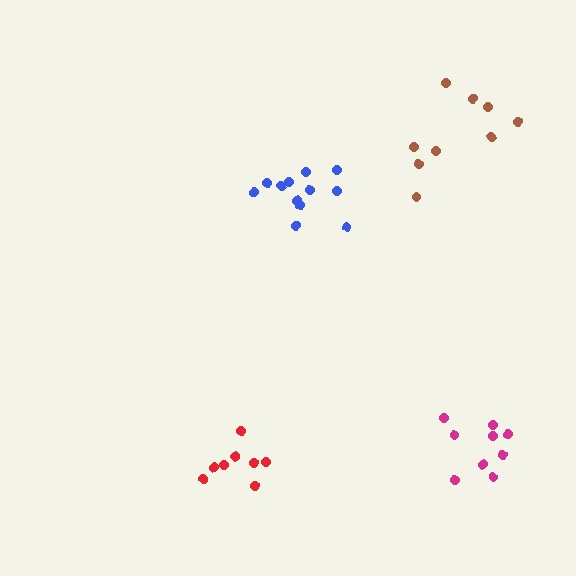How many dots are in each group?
Group 1: 9 dots, Group 2: 9 dots, Group 3: 8 dots, Group 4: 12 dots (38 total).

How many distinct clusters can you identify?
There are 4 distinct clusters.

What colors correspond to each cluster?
The clusters are colored: magenta, brown, red, blue.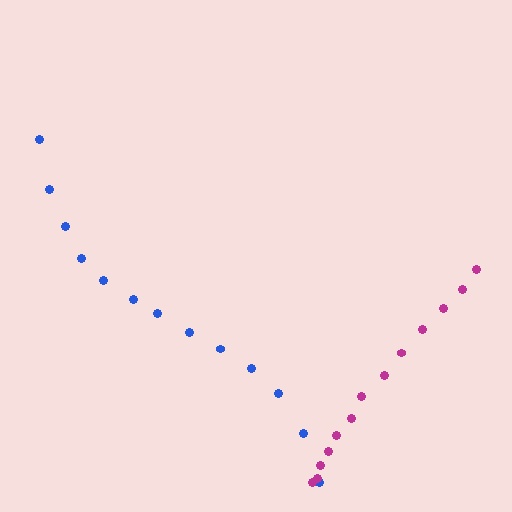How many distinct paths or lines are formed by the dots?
There are 2 distinct paths.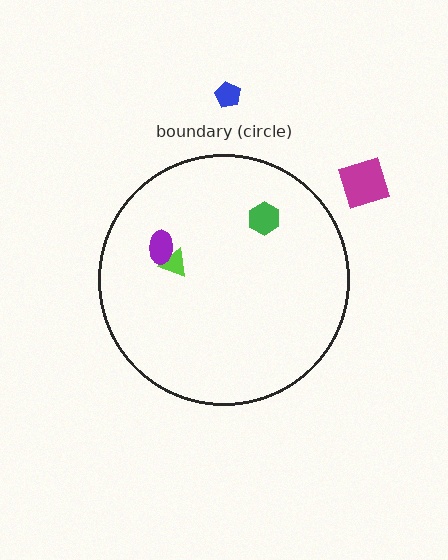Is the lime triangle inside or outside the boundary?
Inside.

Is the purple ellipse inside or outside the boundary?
Inside.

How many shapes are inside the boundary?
3 inside, 2 outside.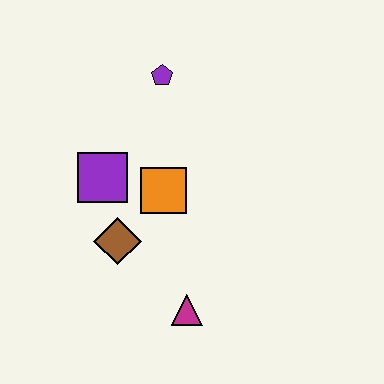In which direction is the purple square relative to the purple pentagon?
The purple square is below the purple pentagon.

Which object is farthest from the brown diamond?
The purple pentagon is farthest from the brown diamond.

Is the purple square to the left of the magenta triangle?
Yes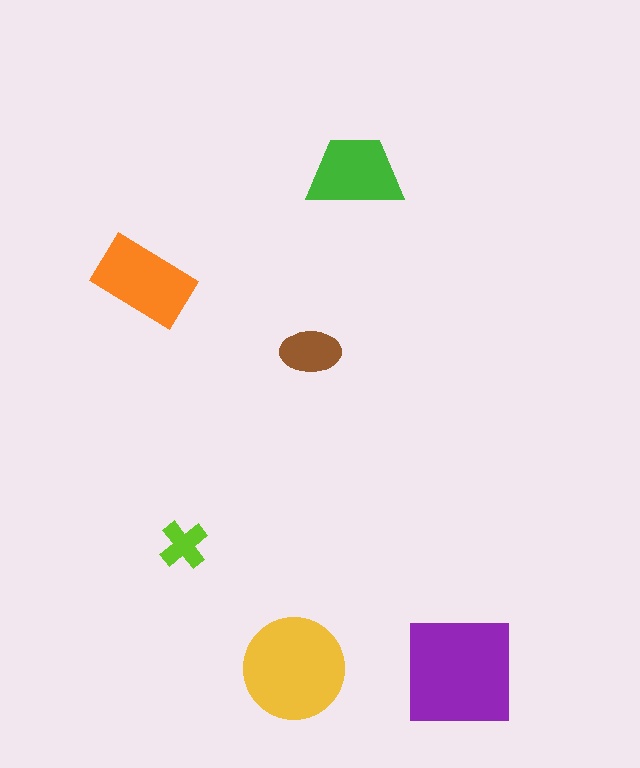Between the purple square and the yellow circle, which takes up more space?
The purple square.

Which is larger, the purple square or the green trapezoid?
The purple square.